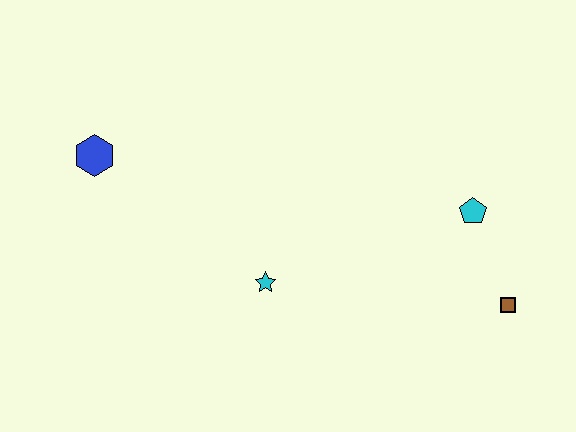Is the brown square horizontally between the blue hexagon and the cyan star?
No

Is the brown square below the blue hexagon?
Yes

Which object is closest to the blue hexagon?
The cyan star is closest to the blue hexagon.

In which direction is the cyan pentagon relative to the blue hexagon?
The cyan pentagon is to the right of the blue hexagon.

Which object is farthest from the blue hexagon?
The brown square is farthest from the blue hexagon.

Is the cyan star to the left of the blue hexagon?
No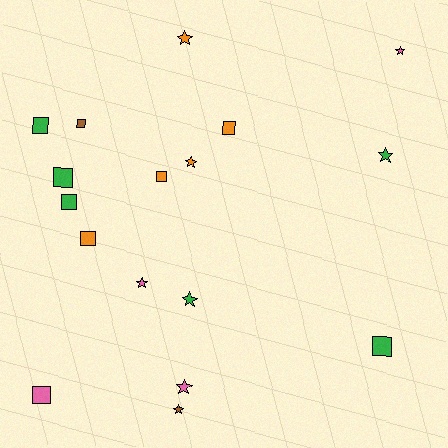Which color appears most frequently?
Green, with 6 objects.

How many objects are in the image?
There are 17 objects.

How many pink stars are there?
There are 3 pink stars.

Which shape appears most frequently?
Square, with 9 objects.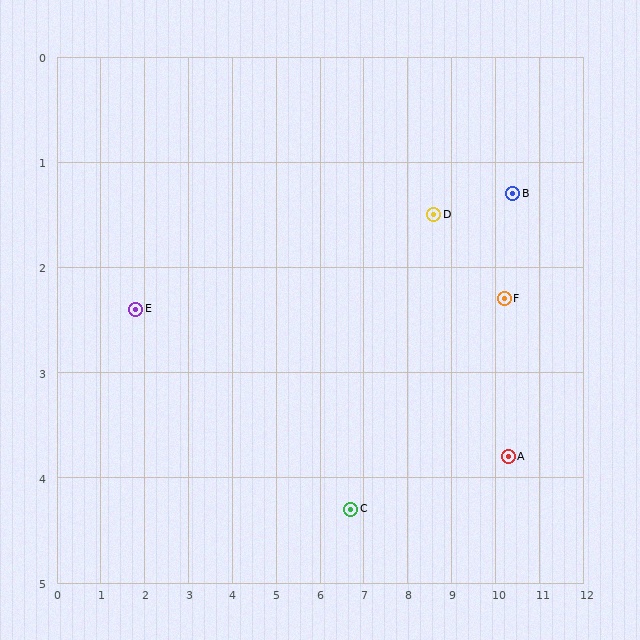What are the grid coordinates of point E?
Point E is at approximately (1.8, 2.4).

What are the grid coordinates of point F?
Point F is at approximately (10.2, 2.3).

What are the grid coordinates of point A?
Point A is at approximately (10.3, 3.8).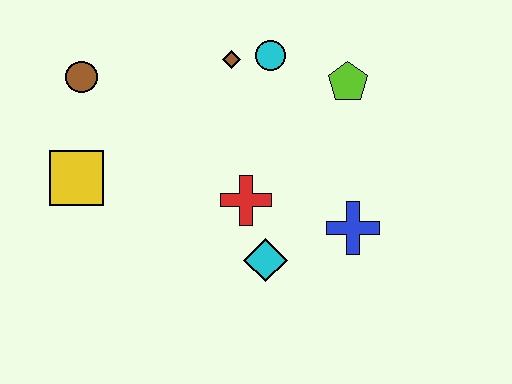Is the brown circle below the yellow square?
No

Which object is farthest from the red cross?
The brown circle is farthest from the red cross.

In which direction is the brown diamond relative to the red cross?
The brown diamond is above the red cross.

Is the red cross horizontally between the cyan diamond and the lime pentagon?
No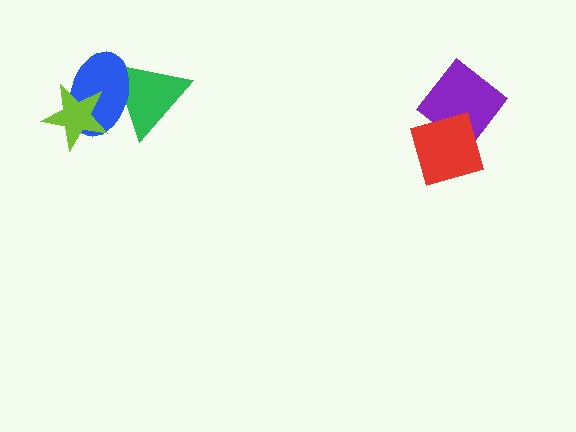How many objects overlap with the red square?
1 object overlaps with the red square.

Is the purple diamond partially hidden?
Yes, it is partially covered by another shape.